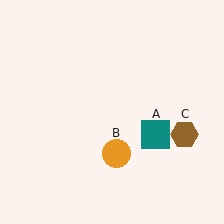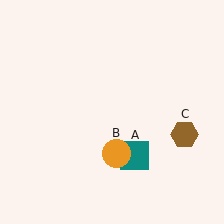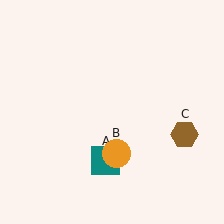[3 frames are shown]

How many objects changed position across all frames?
1 object changed position: teal square (object A).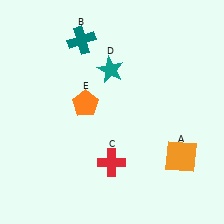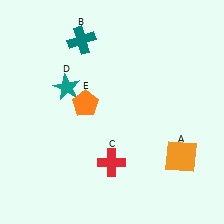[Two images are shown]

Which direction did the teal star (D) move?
The teal star (D) moved left.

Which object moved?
The teal star (D) moved left.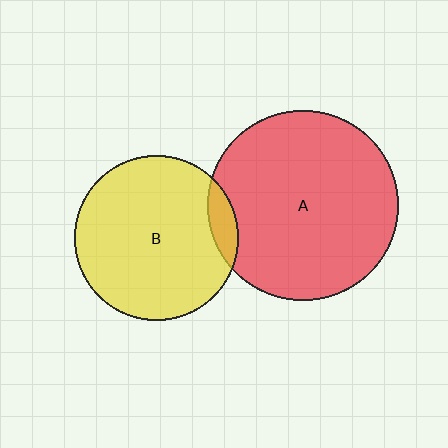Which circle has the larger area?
Circle A (red).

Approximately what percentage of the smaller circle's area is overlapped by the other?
Approximately 10%.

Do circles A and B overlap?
Yes.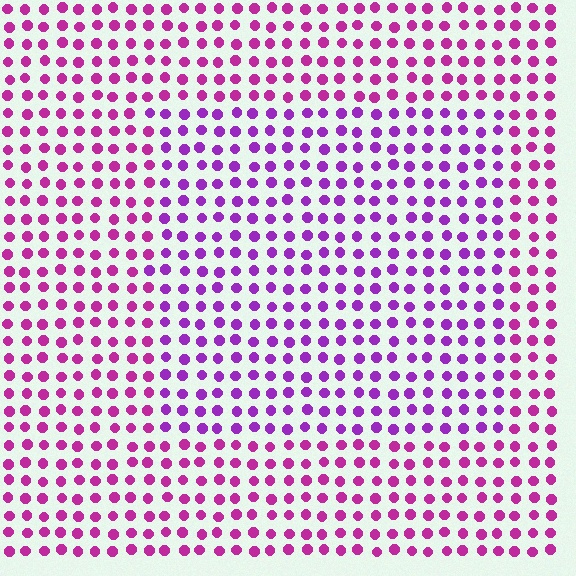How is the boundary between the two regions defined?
The boundary is defined purely by a slight shift in hue (about 28 degrees). Spacing, size, and orientation are identical on both sides.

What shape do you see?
I see a rectangle.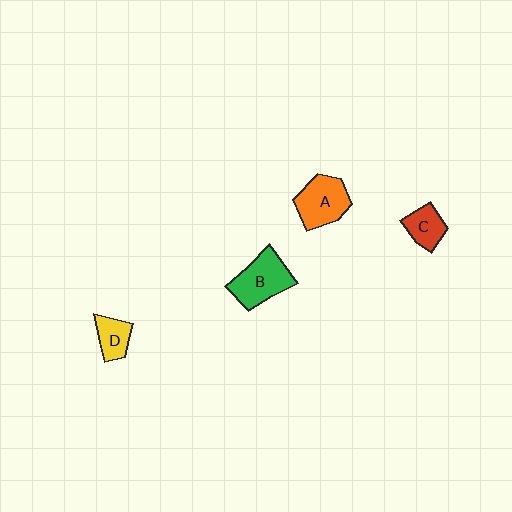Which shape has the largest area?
Shape B (green).